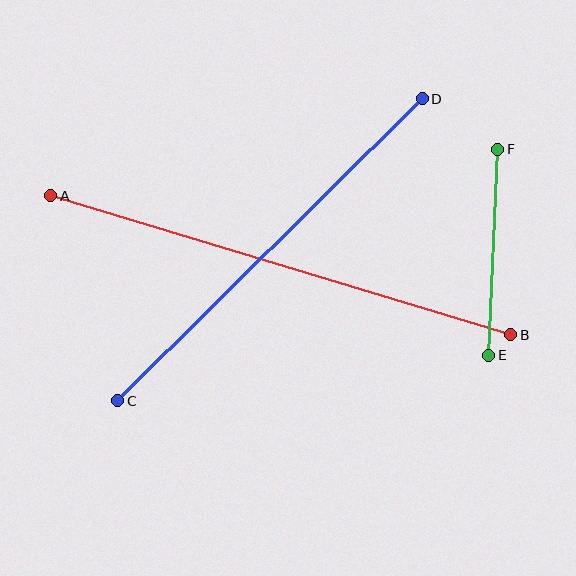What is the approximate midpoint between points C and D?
The midpoint is at approximately (270, 250) pixels.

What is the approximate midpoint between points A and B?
The midpoint is at approximately (281, 265) pixels.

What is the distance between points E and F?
The distance is approximately 207 pixels.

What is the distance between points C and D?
The distance is approximately 429 pixels.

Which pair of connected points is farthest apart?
Points A and B are farthest apart.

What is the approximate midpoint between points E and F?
The midpoint is at approximately (493, 252) pixels.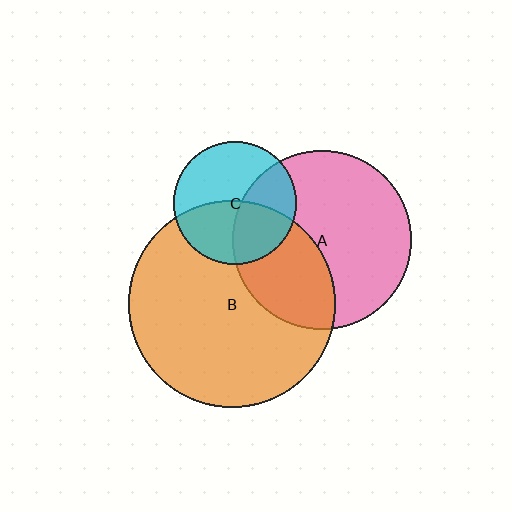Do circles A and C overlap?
Yes.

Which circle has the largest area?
Circle B (orange).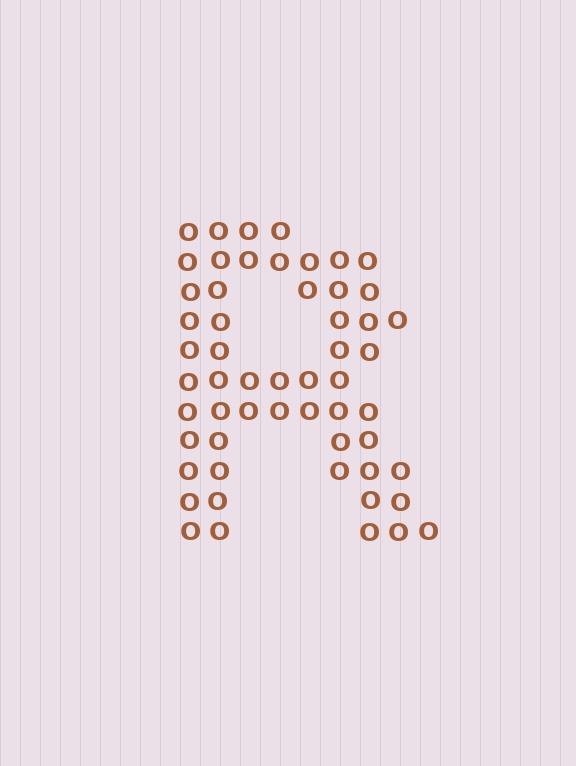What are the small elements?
The small elements are letter O's.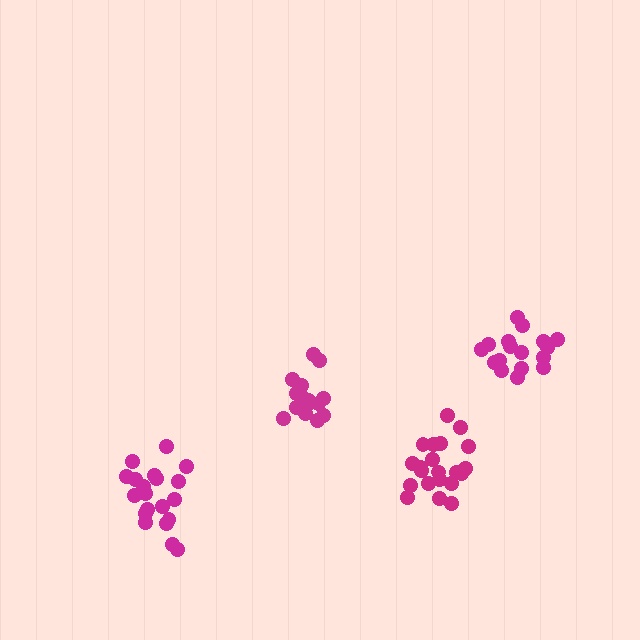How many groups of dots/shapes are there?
There are 4 groups.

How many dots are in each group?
Group 1: 17 dots, Group 2: 21 dots, Group 3: 15 dots, Group 4: 20 dots (73 total).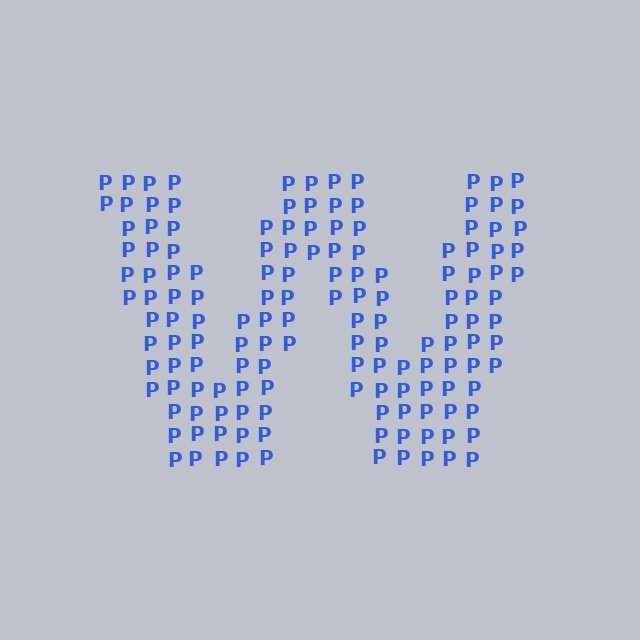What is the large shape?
The large shape is the letter W.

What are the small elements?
The small elements are letter P's.